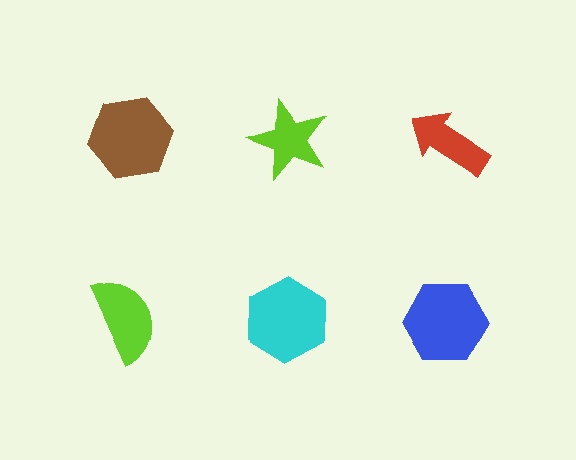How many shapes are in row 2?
3 shapes.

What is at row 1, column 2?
A lime star.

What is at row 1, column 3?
A red arrow.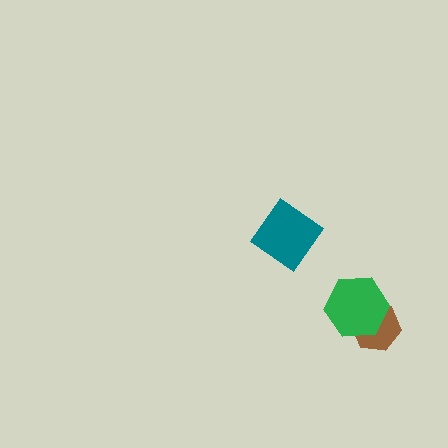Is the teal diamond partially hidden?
No, no other shape covers it.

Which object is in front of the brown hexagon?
The green hexagon is in front of the brown hexagon.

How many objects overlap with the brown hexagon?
1 object overlaps with the brown hexagon.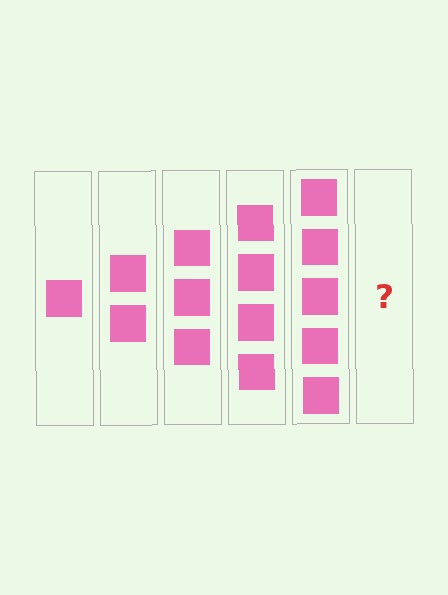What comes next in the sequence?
The next element should be 6 squares.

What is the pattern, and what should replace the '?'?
The pattern is that each step adds one more square. The '?' should be 6 squares.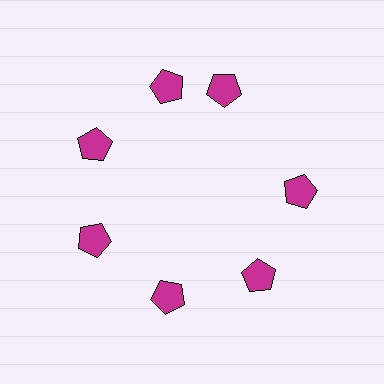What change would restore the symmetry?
The symmetry would be restored by rotating it back into even spacing with its neighbors so that all 7 pentagons sit at equal angles and equal distance from the center.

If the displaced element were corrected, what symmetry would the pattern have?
It would have 7-fold rotational symmetry — the pattern would map onto itself every 51 degrees.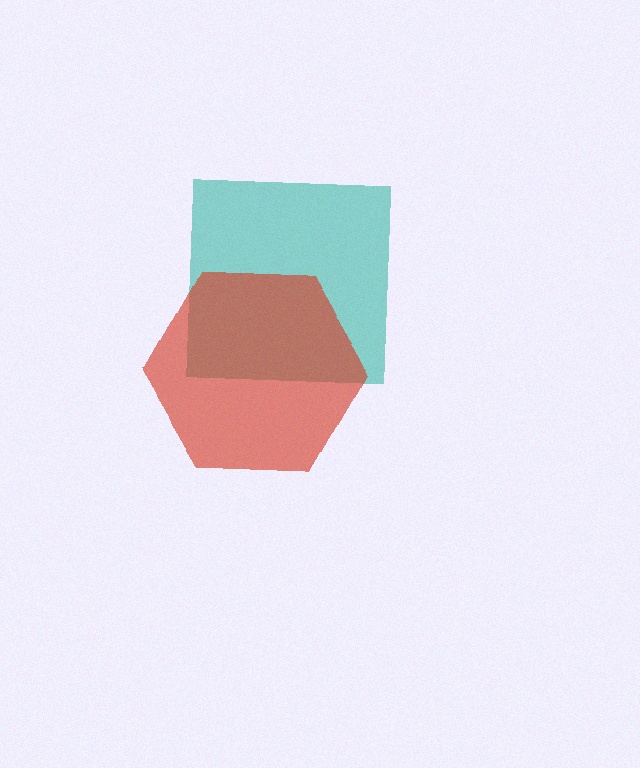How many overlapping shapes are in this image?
There are 2 overlapping shapes in the image.